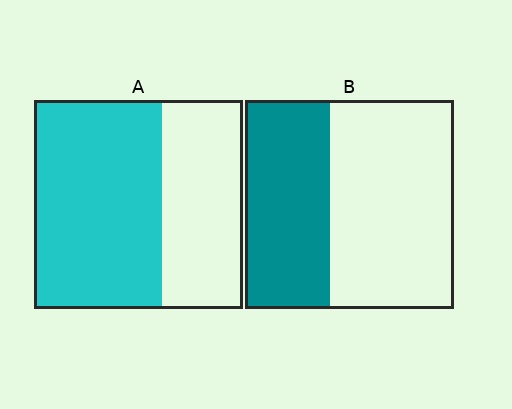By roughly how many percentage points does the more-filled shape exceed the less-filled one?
By roughly 20 percentage points (A over B).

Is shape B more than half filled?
No.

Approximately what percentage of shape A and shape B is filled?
A is approximately 60% and B is approximately 40%.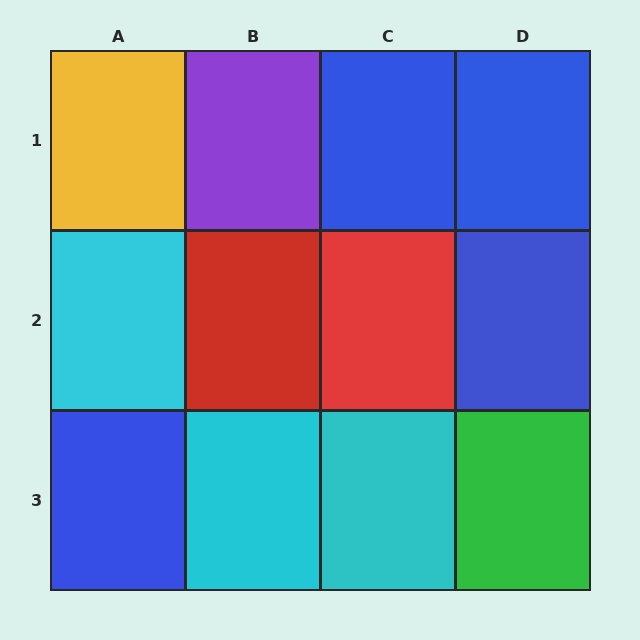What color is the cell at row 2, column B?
Red.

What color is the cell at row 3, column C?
Cyan.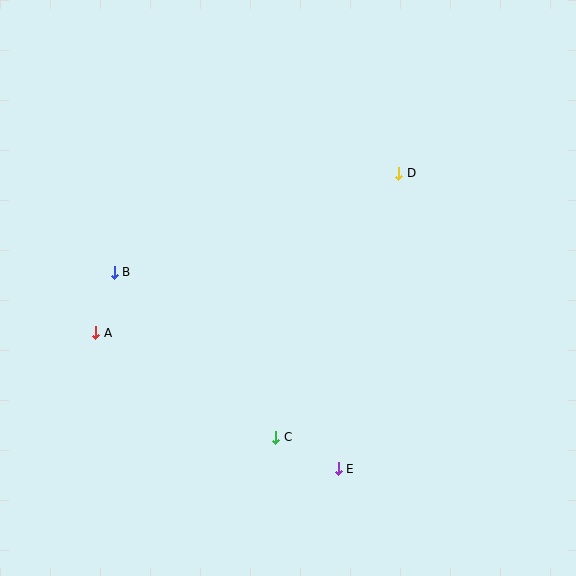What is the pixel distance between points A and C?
The distance between A and C is 208 pixels.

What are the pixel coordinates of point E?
Point E is at (338, 469).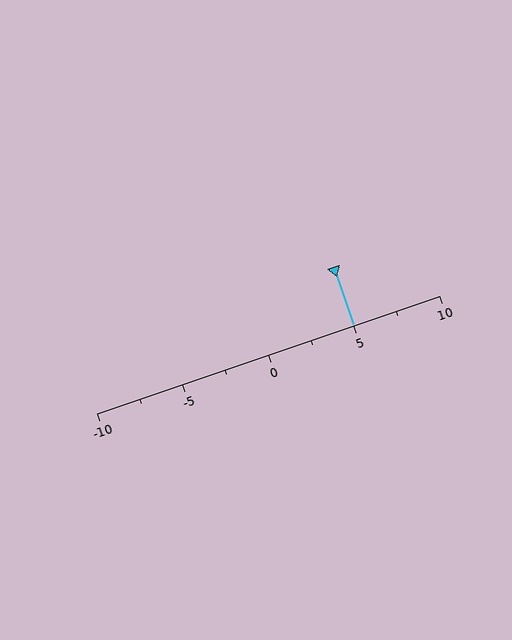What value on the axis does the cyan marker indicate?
The marker indicates approximately 5.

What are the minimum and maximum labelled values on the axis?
The axis runs from -10 to 10.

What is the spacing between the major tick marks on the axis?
The major ticks are spaced 5 apart.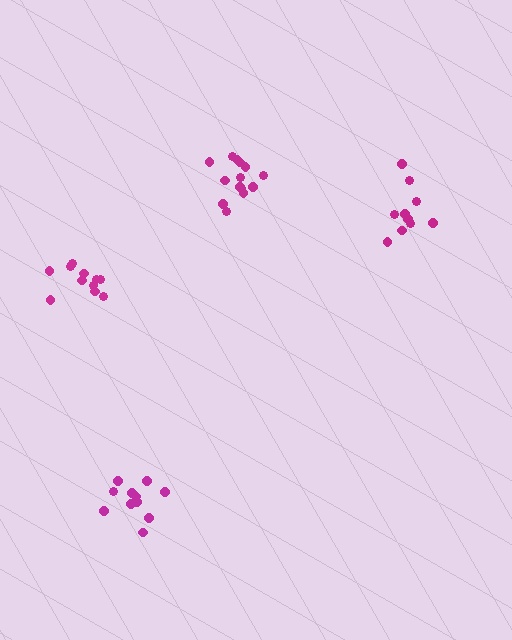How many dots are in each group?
Group 1: 10 dots, Group 2: 11 dots, Group 3: 11 dots, Group 4: 14 dots (46 total).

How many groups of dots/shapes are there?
There are 4 groups.